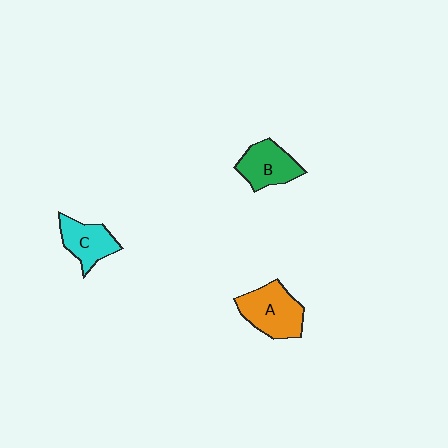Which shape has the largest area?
Shape A (orange).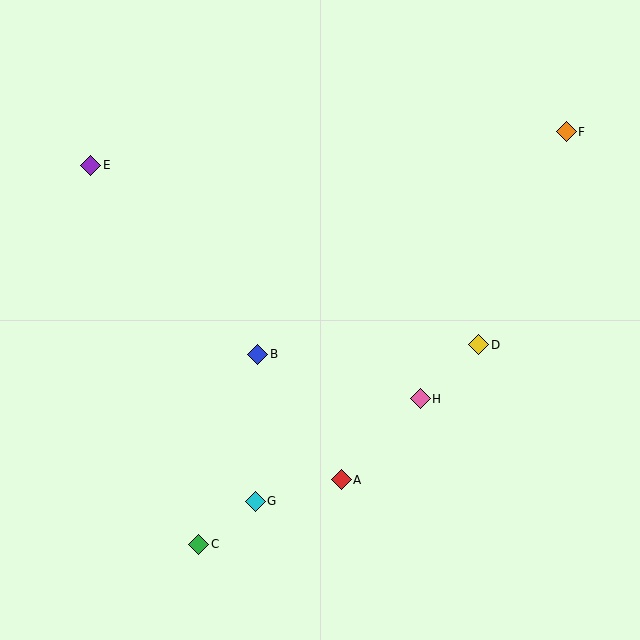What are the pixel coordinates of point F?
Point F is at (566, 132).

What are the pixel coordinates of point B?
Point B is at (258, 354).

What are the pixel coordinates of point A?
Point A is at (341, 480).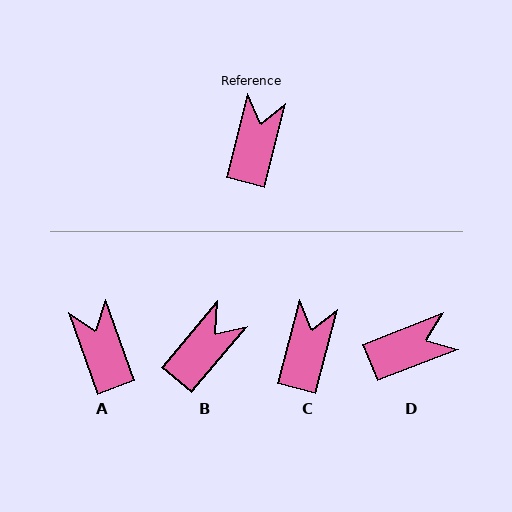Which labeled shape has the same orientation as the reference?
C.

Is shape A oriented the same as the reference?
No, it is off by about 34 degrees.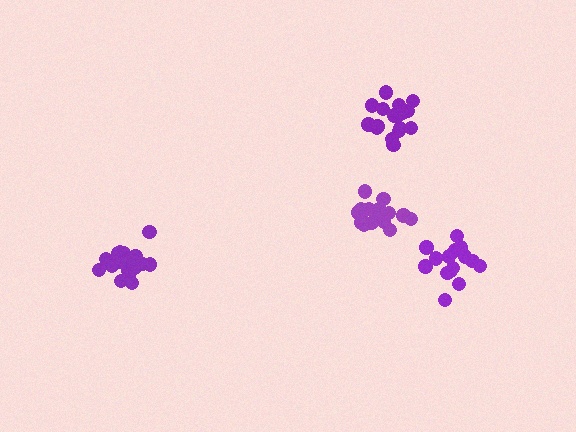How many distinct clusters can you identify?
There are 4 distinct clusters.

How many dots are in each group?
Group 1: 17 dots, Group 2: 15 dots, Group 3: 17 dots, Group 4: 20 dots (69 total).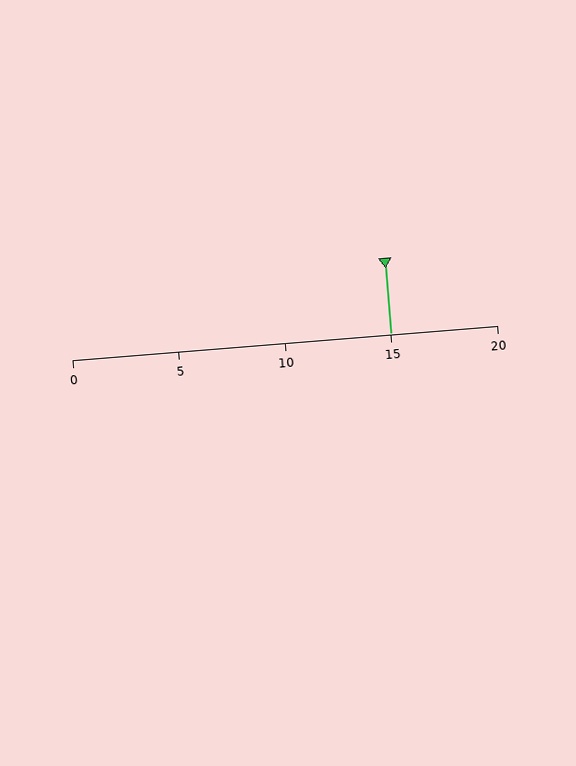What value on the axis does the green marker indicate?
The marker indicates approximately 15.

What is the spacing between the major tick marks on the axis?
The major ticks are spaced 5 apart.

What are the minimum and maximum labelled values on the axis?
The axis runs from 0 to 20.